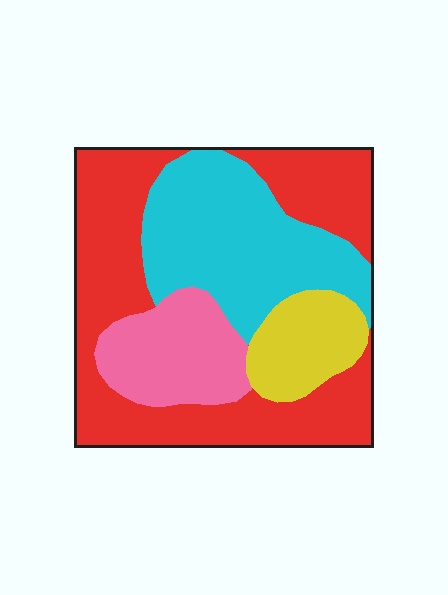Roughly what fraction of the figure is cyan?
Cyan covers roughly 30% of the figure.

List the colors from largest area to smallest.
From largest to smallest: red, cyan, pink, yellow.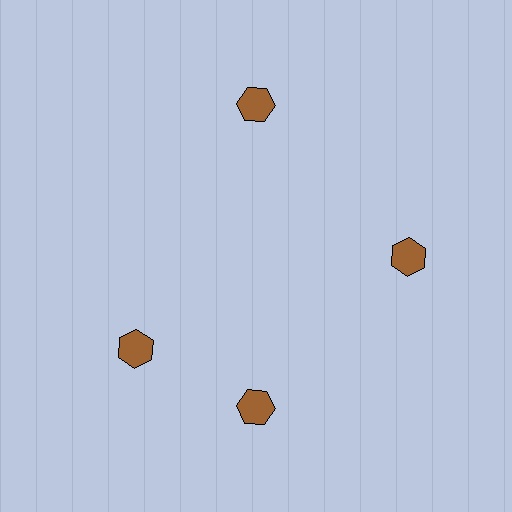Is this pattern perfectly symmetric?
No. The 4 brown hexagons are arranged in a ring, but one element near the 9 o'clock position is rotated out of alignment along the ring, breaking the 4-fold rotational symmetry.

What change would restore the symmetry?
The symmetry would be restored by rotating it back into even spacing with its neighbors so that all 4 hexagons sit at equal angles and equal distance from the center.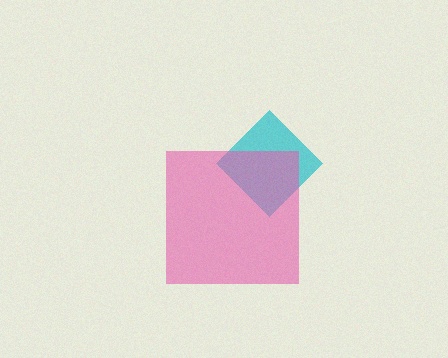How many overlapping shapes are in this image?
There are 2 overlapping shapes in the image.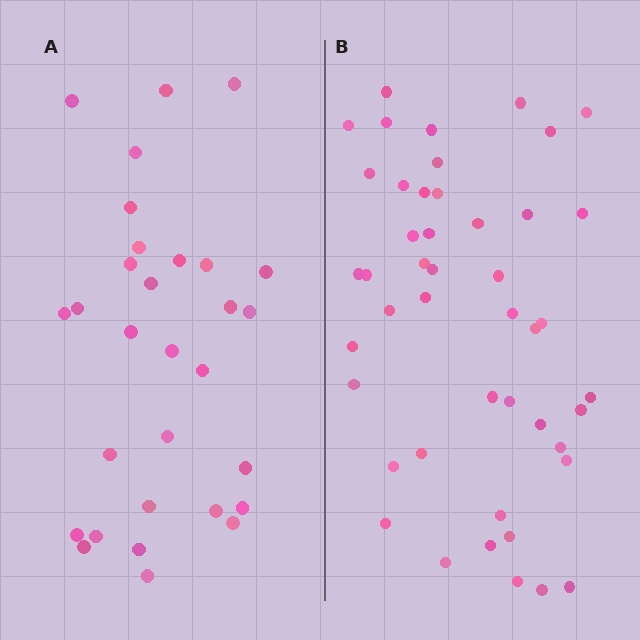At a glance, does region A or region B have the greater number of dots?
Region B (the right region) has more dots.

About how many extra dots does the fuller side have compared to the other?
Region B has approximately 15 more dots than region A.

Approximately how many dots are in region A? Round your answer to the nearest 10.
About 30 dots.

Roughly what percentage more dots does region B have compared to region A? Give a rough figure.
About 55% more.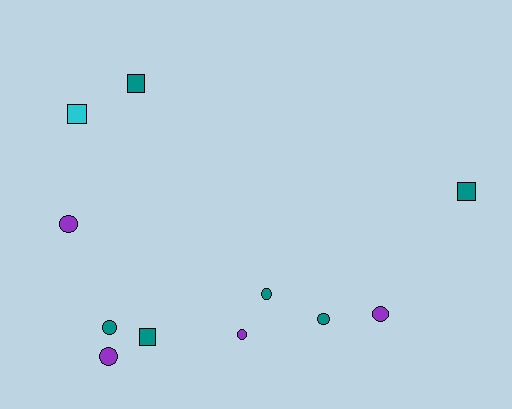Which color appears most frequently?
Teal, with 6 objects.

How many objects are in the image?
There are 11 objects.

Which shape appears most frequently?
Circle, with 7 objects.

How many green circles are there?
There are no green circles.